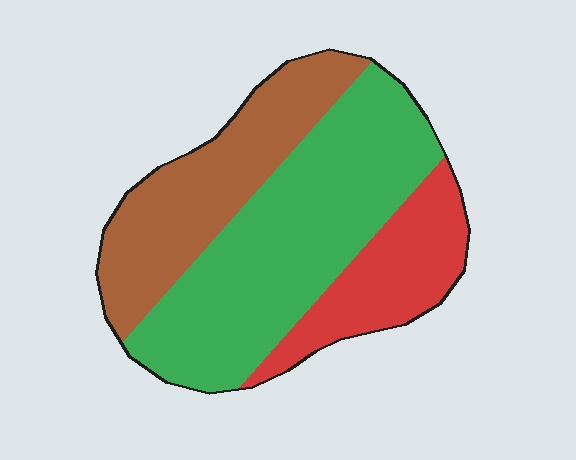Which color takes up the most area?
Green, at roughly 50%.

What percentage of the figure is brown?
Brown covers 30% of the figure.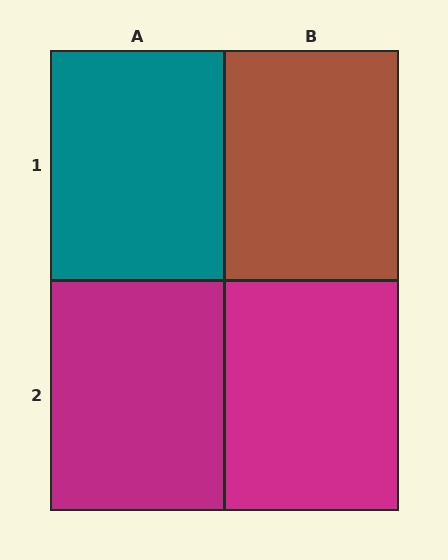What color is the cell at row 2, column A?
Magenta.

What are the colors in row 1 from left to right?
Teal, brown.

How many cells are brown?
1 cell is brown.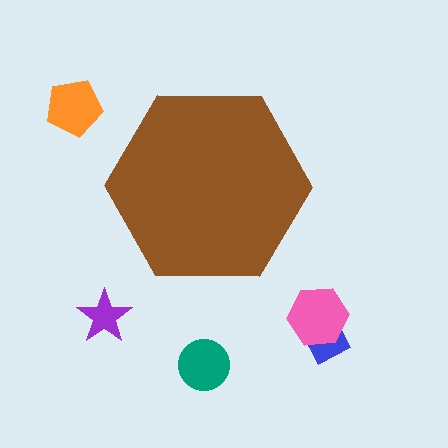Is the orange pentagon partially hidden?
No, the orange pentagon is fully visible.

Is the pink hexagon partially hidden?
No, the pink hexagon is fully visible.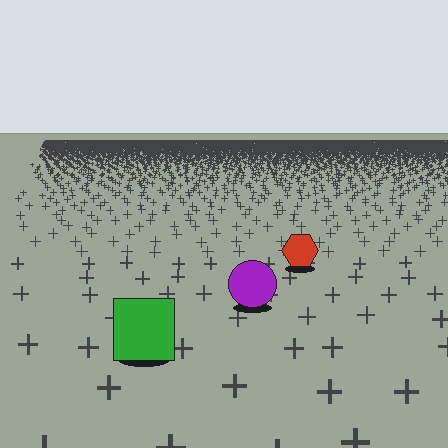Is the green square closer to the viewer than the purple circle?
Yes. The green square is closer — you can tell from the texture gradient: the ground texture is coarser near it.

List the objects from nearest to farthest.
From nearest to farthest: the green square, the purple circle, the red hexagon.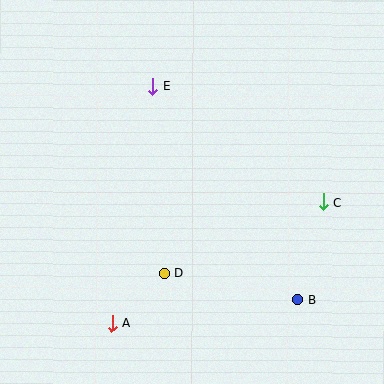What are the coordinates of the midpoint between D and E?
The midpoint between D and E is at (158, 180).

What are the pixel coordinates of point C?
Point C is at (323, 202).